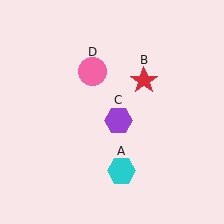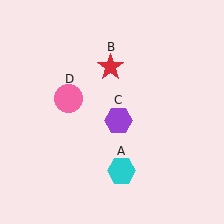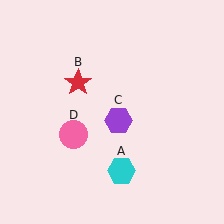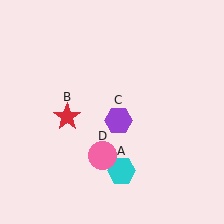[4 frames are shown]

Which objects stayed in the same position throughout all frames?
Cyan hexagon (object A) and purple hexagon (object C) remained stationary.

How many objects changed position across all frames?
2 objects changed position: red star (object B), pink circle (object D).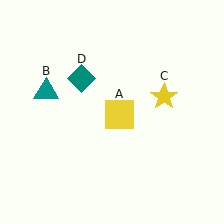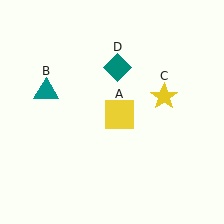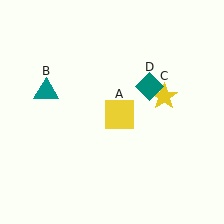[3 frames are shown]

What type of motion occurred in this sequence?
The teal diamond (object D) rotated clockwise around the center of the scene.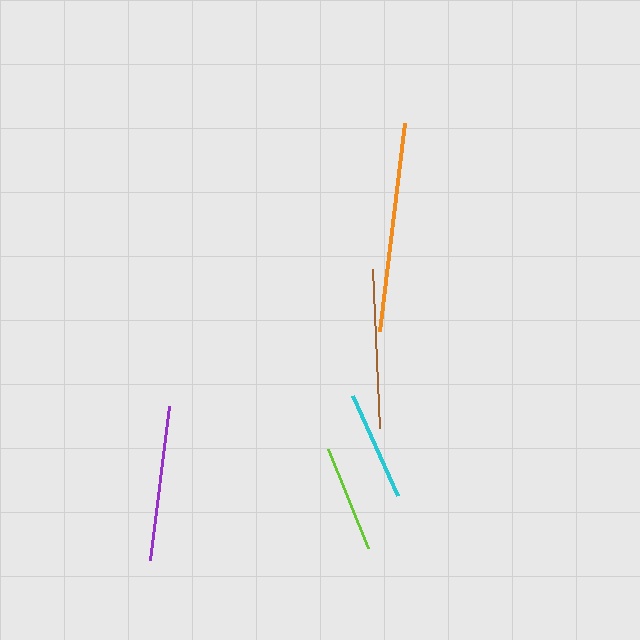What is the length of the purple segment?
The purple segment is approximately 155 pixels long.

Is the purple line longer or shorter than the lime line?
The purple line is longer than the lime line.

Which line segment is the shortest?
The lime line is the shortest at approximately 107 pixels.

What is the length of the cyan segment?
The cyan segment is approximately 109 pixels long.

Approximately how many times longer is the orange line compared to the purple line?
The orange line is approximately 1.4 times the length of the purple line.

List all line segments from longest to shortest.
From longest to shortest: orange, brown, purple, cyan, lime.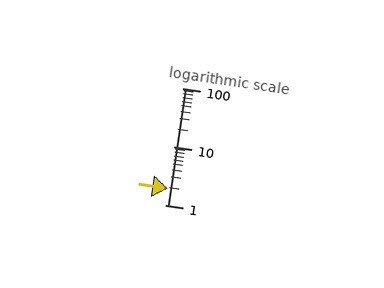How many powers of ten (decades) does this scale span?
The scale spans 2 decades, from 1 to 100.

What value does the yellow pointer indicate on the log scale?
The pointer indicates approximately 1.9.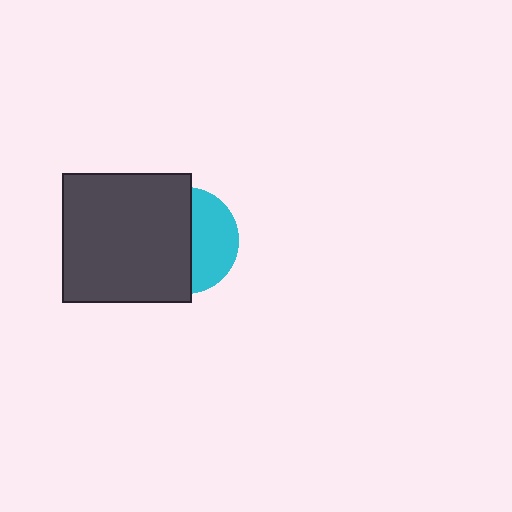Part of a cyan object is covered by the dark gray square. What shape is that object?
It is a circle.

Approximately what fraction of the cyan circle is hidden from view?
Roughly 56% of the cyan circle is hidden behind the dark gray square.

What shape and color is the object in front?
The object in front is a dark gray square.